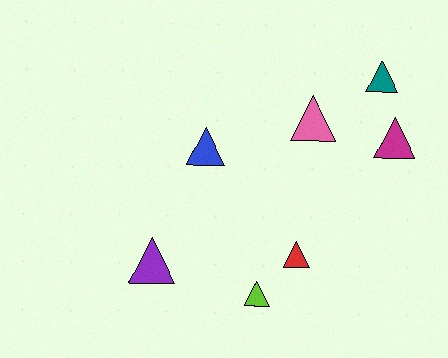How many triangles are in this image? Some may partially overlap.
There are 7 triangles.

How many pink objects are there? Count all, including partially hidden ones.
There is 1 pink object.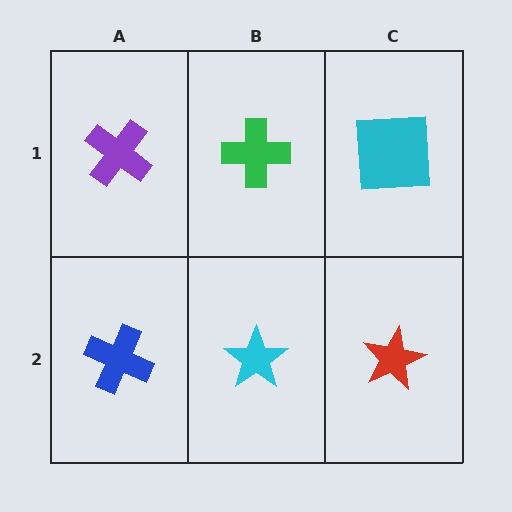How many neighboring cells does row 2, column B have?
3.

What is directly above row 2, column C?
A cyan square.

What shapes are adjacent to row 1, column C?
A red star (row 2, column C), a green cross (row 1, column B).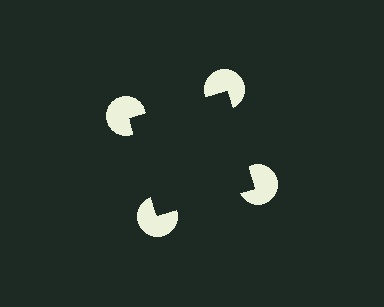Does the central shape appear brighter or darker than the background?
It typically appears slightly darker than the background, even though no actual brightness change is drawn.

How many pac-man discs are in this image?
There are 4 — one at each vertex of the illusory square.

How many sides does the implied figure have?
4 sides.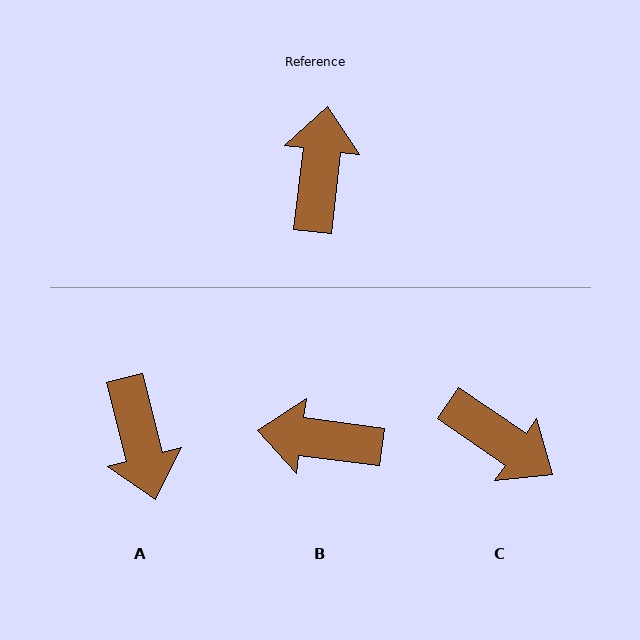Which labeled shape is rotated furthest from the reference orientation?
A, about 159 degrees away.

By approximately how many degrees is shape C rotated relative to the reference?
Approximately 118 degrees clockwise.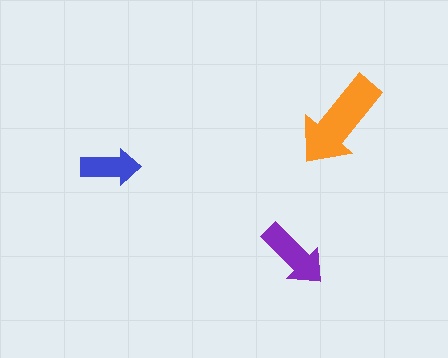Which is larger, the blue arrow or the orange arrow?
The orange one.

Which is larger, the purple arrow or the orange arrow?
The orange one.